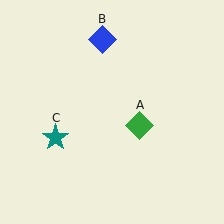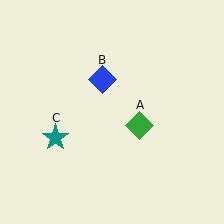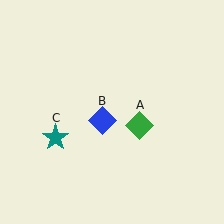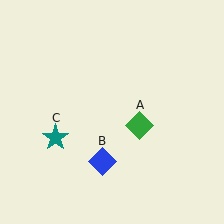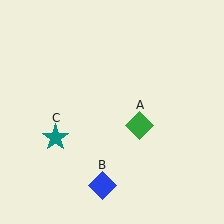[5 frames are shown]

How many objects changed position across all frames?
1 object changed position: blue diamond (object B).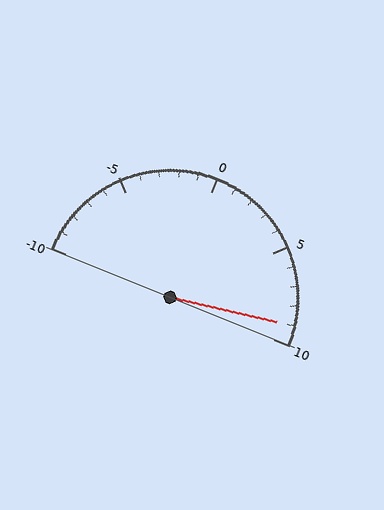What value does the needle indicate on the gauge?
The needle indicates approximately 9.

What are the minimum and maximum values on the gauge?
The gauge ranges from -10 to 10.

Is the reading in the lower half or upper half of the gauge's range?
The reading is in the upper half of the range (-10 to 10).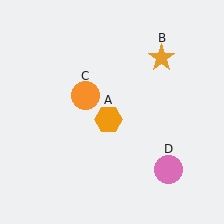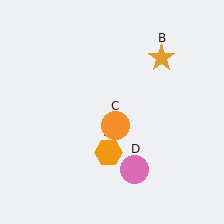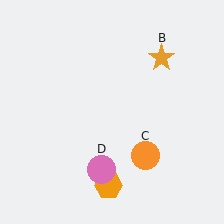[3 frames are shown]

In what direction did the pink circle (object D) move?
The pink circle (object D) moved left.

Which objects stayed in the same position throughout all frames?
Orange star (object B) remained stationary.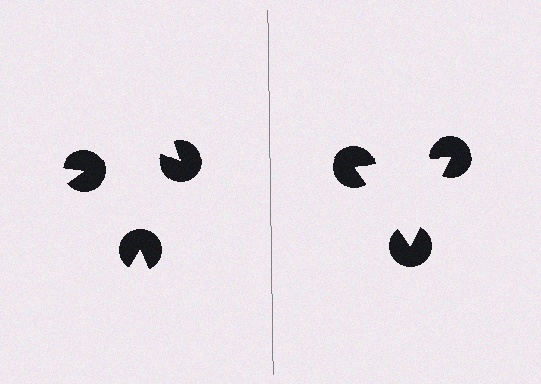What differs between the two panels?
The pac-man discs are positioned identically on both sides; only the wedge orientations differ. On the right they align to a triangle; on the left they are misaligned.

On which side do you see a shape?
An illusory triangle appears on the right side. On the left side the wedge cuts are rotated, so no coherent shape forms.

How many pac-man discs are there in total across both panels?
6 — 3 on each side.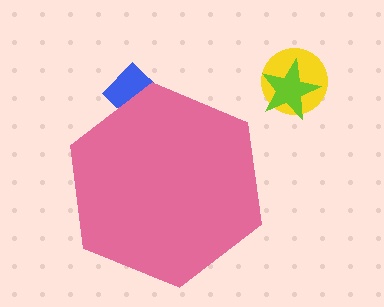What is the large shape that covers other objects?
A pink hexagon.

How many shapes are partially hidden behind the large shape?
1 shape is partially hidden.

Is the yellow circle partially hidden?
No, the yellow circle is fully visible.